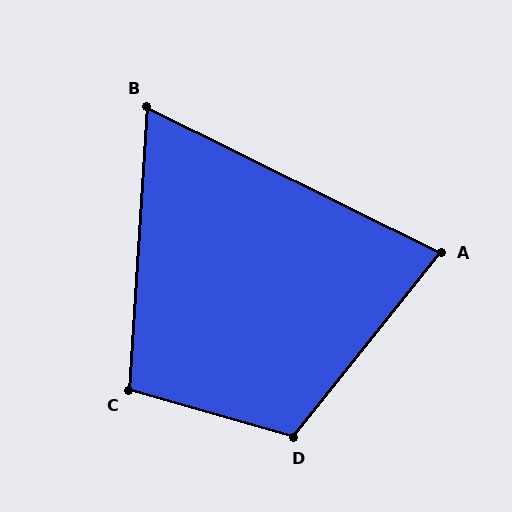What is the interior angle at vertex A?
Approximately 78 degrees (acute).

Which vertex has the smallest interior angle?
B, at approximately 67 degrees.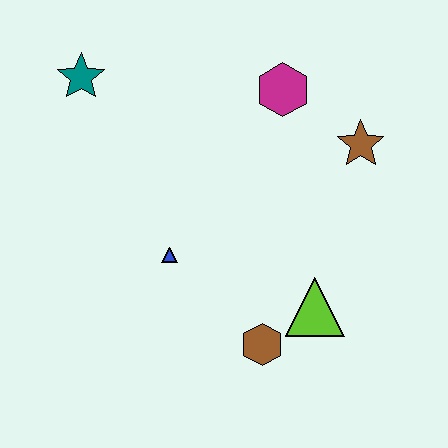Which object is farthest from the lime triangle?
The teal star is farthest from the lime triangle.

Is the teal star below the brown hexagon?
No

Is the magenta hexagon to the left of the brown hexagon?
No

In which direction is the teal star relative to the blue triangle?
The teal star is above the blue triangle.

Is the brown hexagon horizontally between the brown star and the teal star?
Yes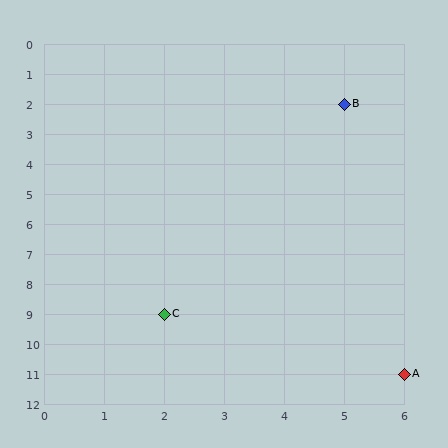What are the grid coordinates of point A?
Point A is at grid coordinates (6, 11).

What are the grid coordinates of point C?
Point C is at grid coordinates (2, 9).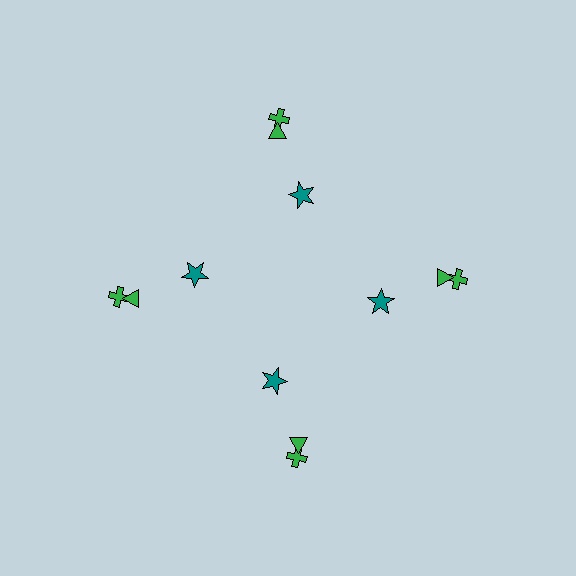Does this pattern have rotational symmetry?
Yes, this pattern has 4-fold rotational symmetry. It looks the same after rotating 90 degrees around the center.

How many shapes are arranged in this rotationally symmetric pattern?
There are 12 shapes, arranged in 4 groups of 3.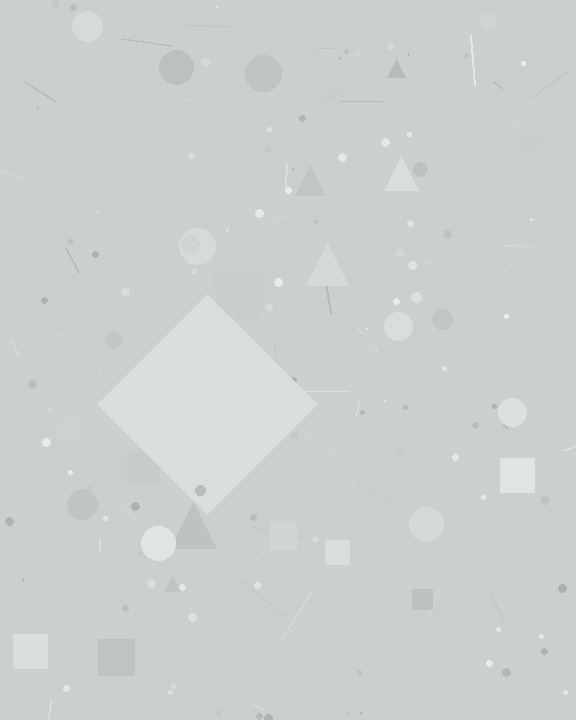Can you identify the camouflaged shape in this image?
The camouflaged shape is a diamond.